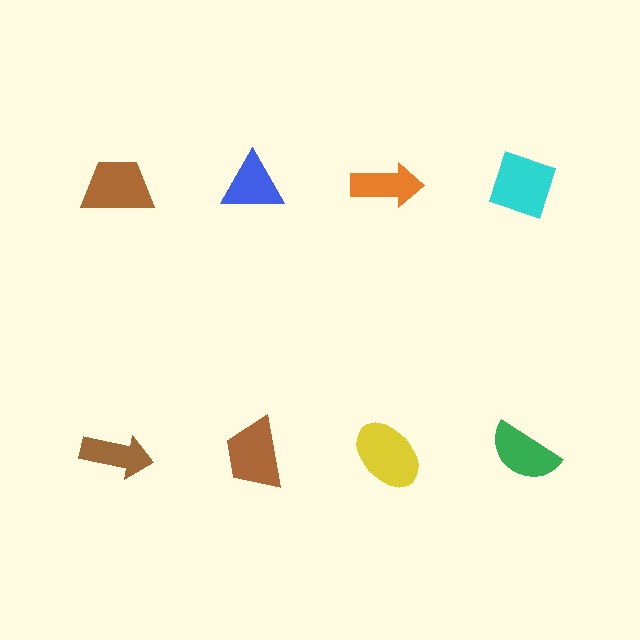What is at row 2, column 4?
A green semicircle.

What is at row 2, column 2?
A brown trapezoid.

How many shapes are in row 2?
4 shapes.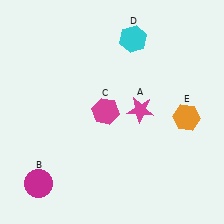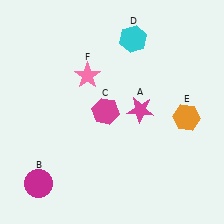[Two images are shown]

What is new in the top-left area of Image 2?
A pink star (F) was added in the top-left area of Image 2.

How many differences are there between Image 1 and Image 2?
There is 1 difference between the two images.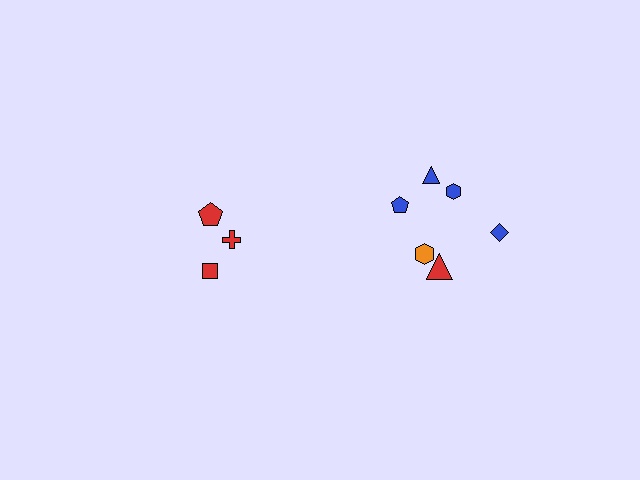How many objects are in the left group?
There are 3 objects.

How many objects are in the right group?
There are 6 objects.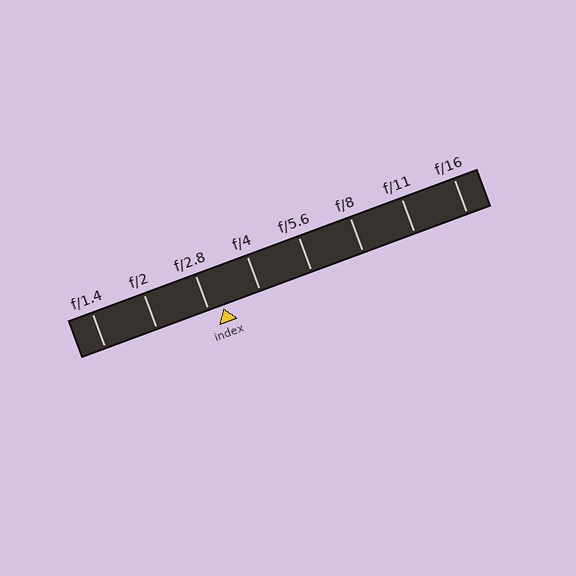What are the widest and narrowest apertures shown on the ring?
The widest aperture shown is f/1.4 and the narrowest is f/16.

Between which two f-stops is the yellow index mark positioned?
The index mark is between f/2.8 and f/4.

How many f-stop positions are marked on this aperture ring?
There are 8 f-stop positions marked.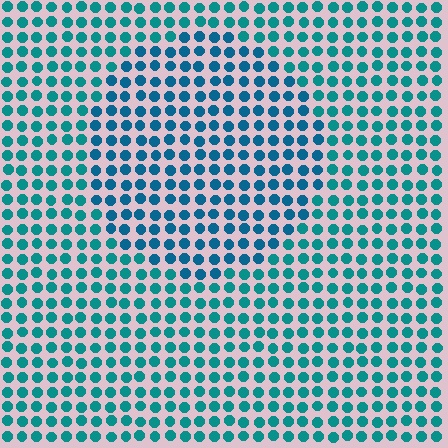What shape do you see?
I see a circle.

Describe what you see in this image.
The image is filled with small teal elements in a uniform arrangement. A circle-shaped region is visible where the elements are tinted to a slightly different hue, forming a subtle color boundary.